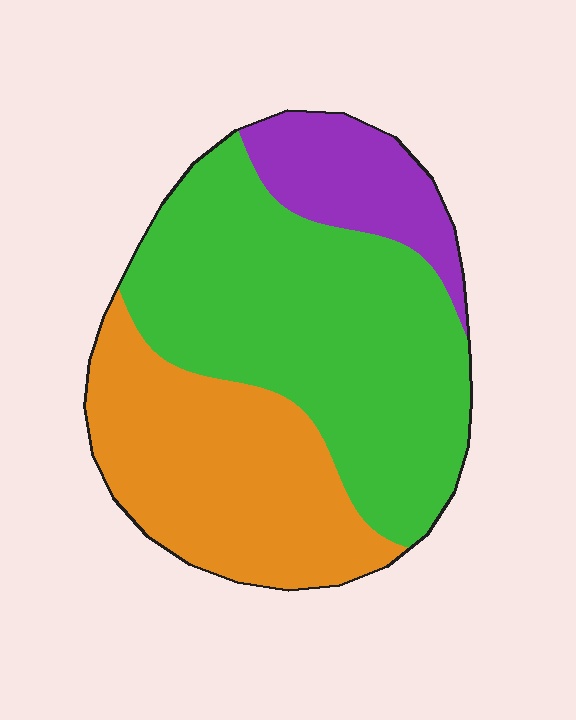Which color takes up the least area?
Purple, at roughly 15%.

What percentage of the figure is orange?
Orange takes up about one third (1/3) of the figure.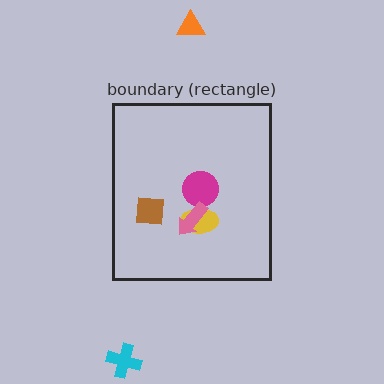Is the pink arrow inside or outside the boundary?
Inside.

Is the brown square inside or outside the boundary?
Inside.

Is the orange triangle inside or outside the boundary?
Outside.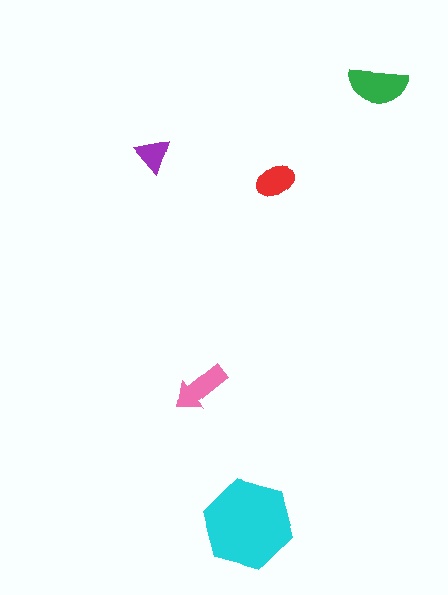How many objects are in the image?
There are 5 objects in the image.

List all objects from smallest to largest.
The purple triangle, the red ellipse, the pink arrow, the green semicircle, the cyan hexagon.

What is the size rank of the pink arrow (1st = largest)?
3rd.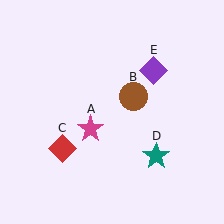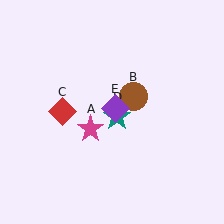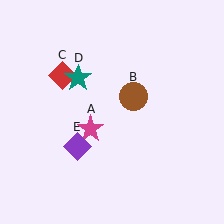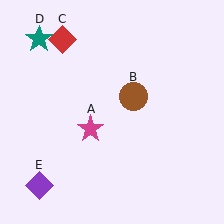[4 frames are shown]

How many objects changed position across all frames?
3 objects changed position: red diamond (object C), teal star (object D), purple diamond (object E).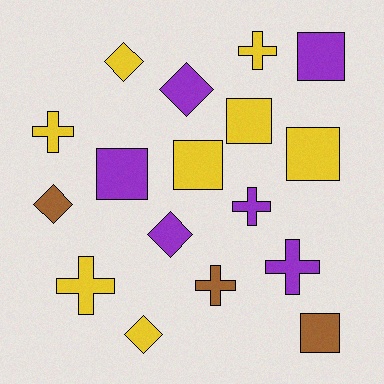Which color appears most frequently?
Yellow, with 8 objects.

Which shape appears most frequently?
Square, with 6 objects.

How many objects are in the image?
There are 17 objects.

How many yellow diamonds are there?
There are 2 yellow diamonds.